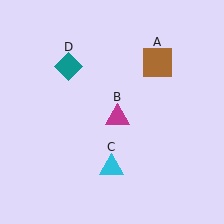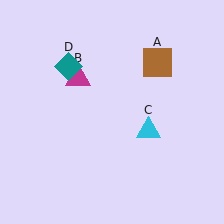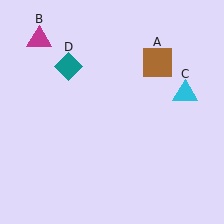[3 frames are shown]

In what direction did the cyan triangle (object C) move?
The cyan triangle (object C) moved up and to the right.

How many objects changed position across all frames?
2 objects changed position: magenta triangle (object B), cyan triangle (object C).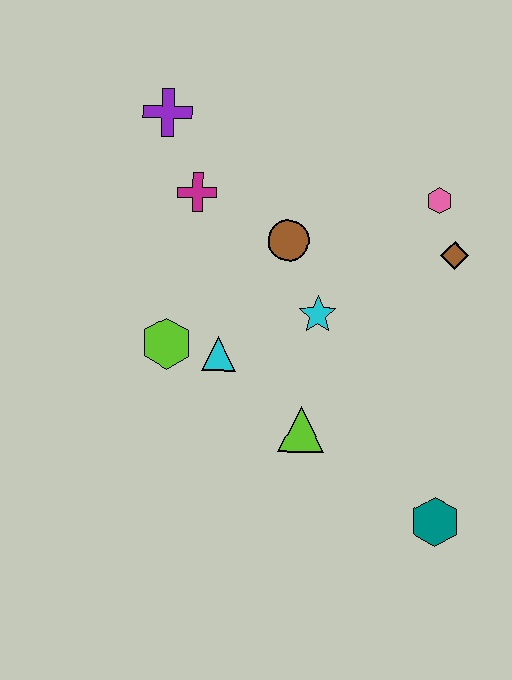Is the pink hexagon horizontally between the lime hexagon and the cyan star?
No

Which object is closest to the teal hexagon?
The lime triangle is closest to the teal hexagon.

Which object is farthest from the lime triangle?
The purple cross is farthest from the lime triangle.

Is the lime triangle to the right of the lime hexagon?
Yes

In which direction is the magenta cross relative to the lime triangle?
The magenta cross is above the lime triangle.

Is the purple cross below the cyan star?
No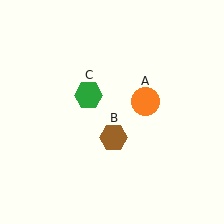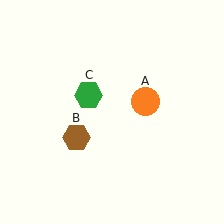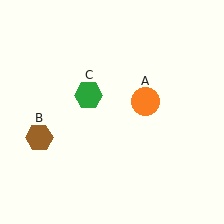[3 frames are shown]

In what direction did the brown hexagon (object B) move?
The brown hexagon (object B) moved left.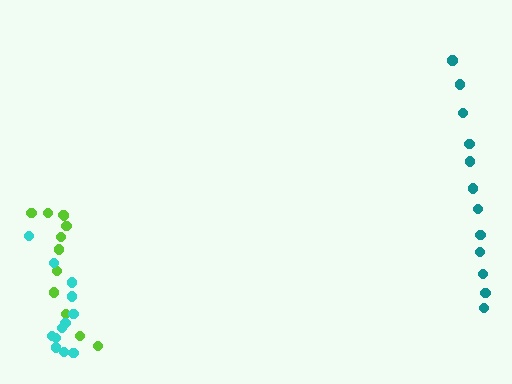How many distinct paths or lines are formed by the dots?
There are 3 distinct paths.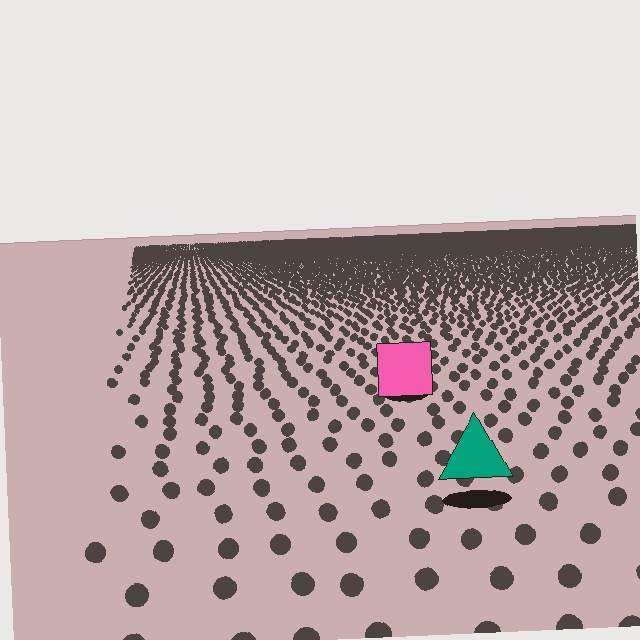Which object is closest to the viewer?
The teal triangle is closest. The texture marks near it are larger and more spread out.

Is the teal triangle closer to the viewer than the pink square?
Yes. The teal triangle is closer — you can tell from the texture gradient: the ground texture is coarser near it.